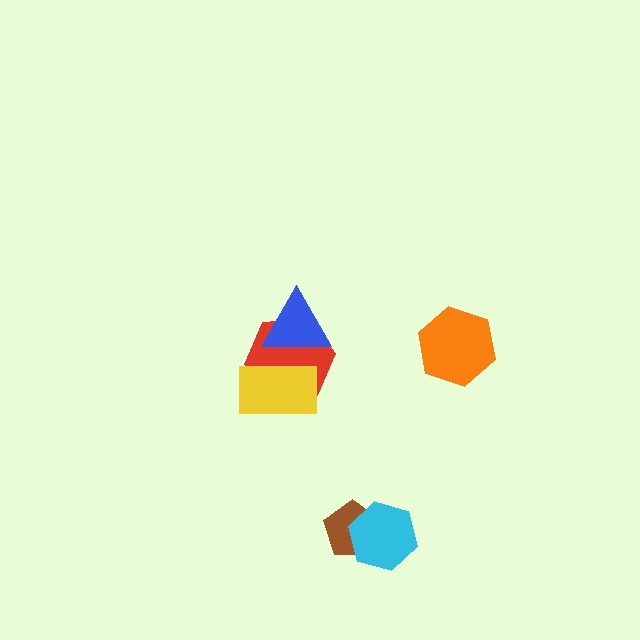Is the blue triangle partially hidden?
No, no other shape covers it.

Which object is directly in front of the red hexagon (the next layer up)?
The yellow rectangle is directly in front of the red hexagon.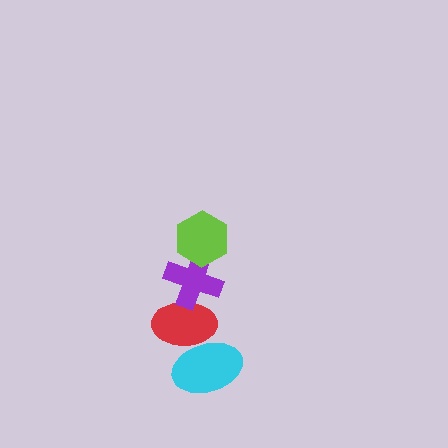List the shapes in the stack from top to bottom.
From top to bottom: the lime hexagon, the purple cross, the red ellipse, the cyan ellipse.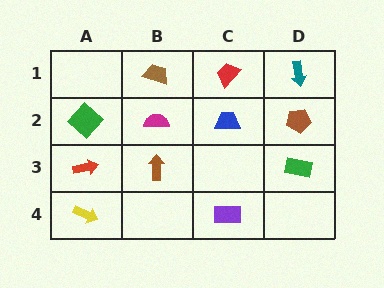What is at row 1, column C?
A red trapezoid.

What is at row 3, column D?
A green rectangle.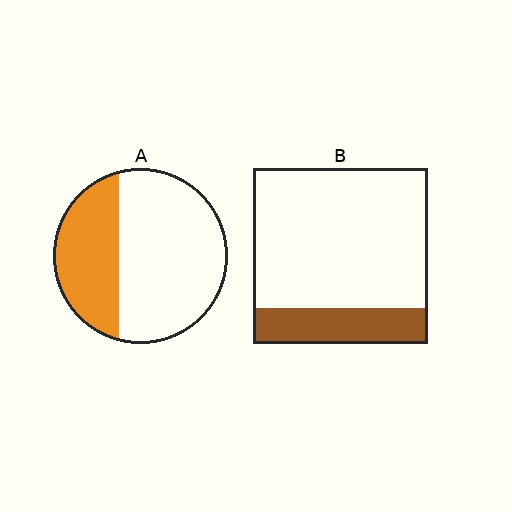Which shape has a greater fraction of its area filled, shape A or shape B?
Shape A.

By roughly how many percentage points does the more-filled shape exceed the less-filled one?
By roughly 15 percentage points (A over B).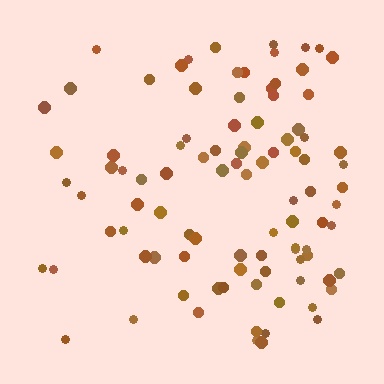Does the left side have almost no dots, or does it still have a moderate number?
Still a moderate number, just noticeably fewer than the right.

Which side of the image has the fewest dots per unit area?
The left.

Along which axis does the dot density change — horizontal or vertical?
Horizontal.